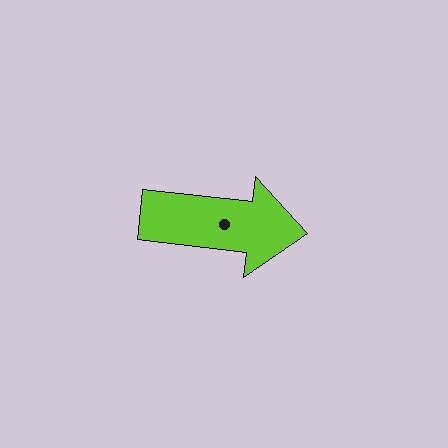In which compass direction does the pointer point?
East.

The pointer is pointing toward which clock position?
Roughly 3 o'clock.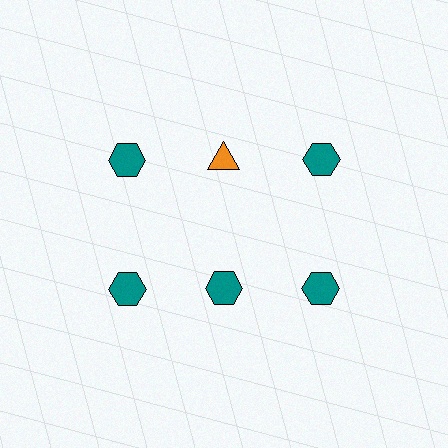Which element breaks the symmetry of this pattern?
The orange triangle in the top row, second from left column breaks the symmetry. All other shapes are teal hexagons.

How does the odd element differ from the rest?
It differs in both color (orange instead of teal) and shape (triangle instead of hexagon).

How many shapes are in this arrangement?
There are 6 shapes arranged in a grid pattern.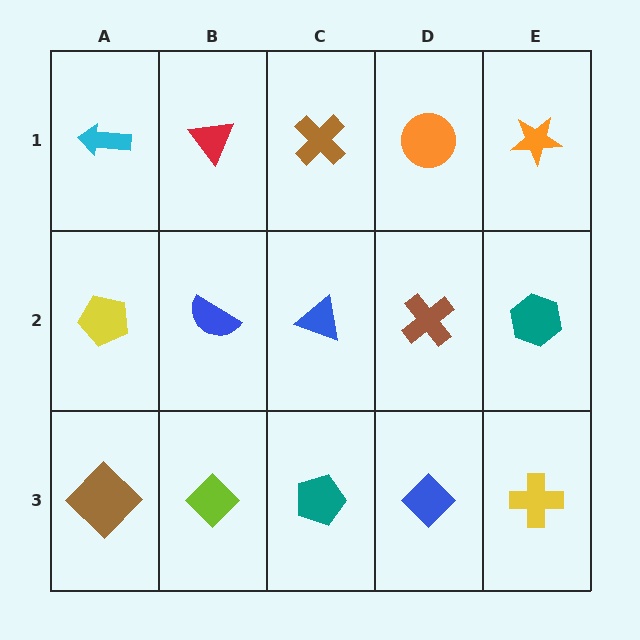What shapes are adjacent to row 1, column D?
A brown cross (row 2, column D), a brown cross (row 1, column C), an orange star (row 1, column E).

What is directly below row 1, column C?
A blue triangle.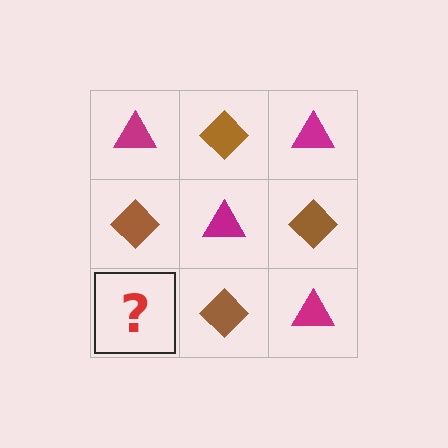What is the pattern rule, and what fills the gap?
The rule is that it alternates magenta triangle and brown diamond in a checkerboard pattern. The gap should be filled with a magenta triangle.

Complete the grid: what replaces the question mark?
The question mark should be replaced with a magenta triangle.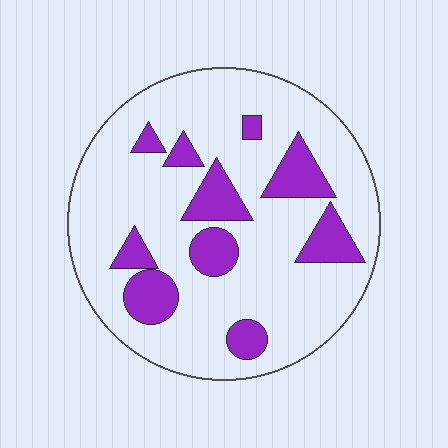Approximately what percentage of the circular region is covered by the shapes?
Approximately 20%.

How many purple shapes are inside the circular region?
10.